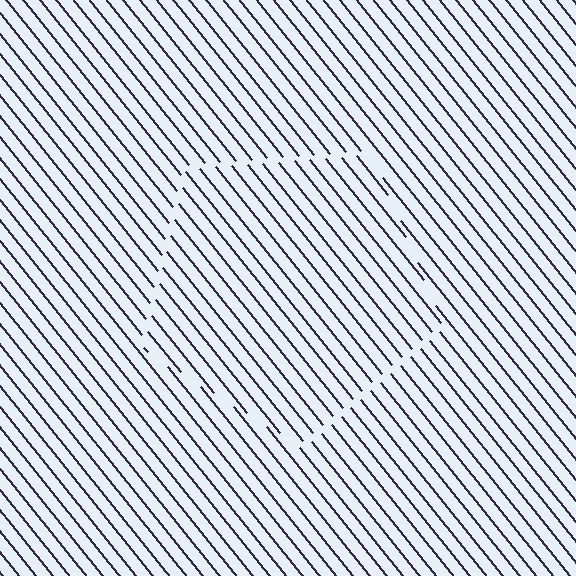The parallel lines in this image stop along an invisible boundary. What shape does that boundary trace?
An illusory pentagon. The interior of the shape contains the same grating, shifted by half a period — the contour is defined by the phase discontinuity where line-ends from the inner and outer gratings abut.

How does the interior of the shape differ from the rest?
The interior of the shape contains the same grating, shifted by half a period — the contour is defined by the phase discontinuity where line-ends from the inner and outer gratings abut.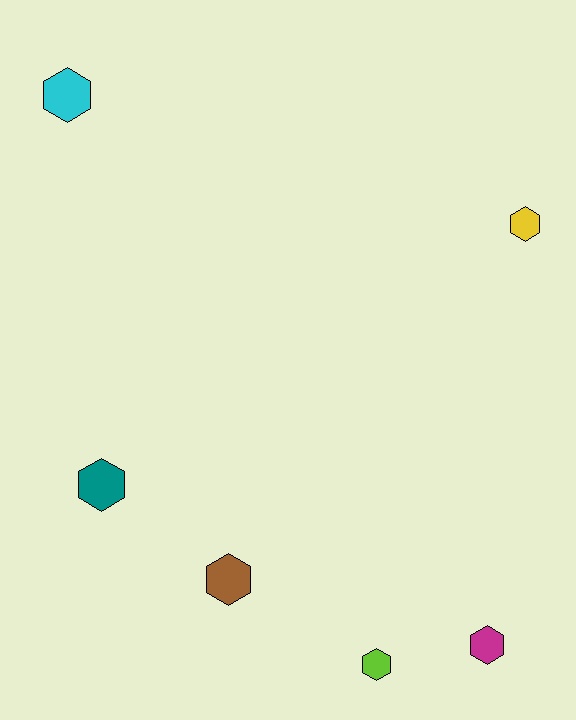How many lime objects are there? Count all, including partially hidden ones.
There is 1 lime object.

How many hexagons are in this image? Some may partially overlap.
There are 6 hexagons.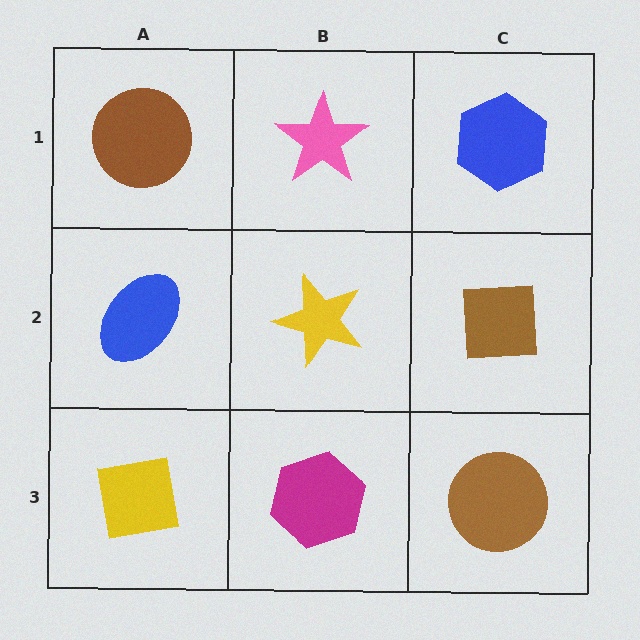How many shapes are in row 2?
3 shapes.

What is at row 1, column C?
A blue hexagon.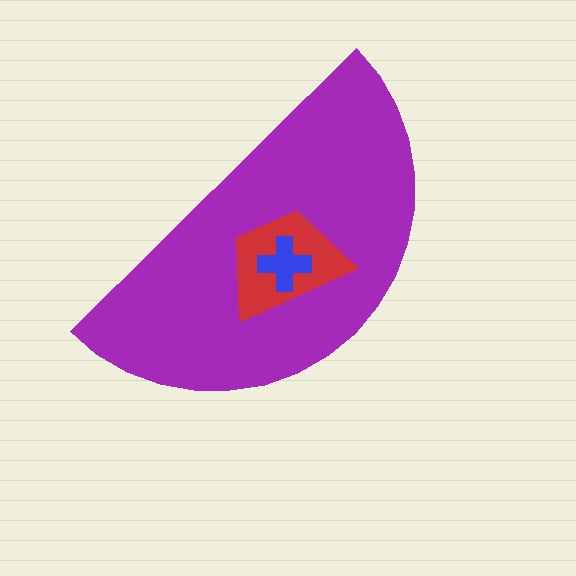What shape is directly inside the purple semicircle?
The red trapezoid.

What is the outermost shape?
The purple semicircle.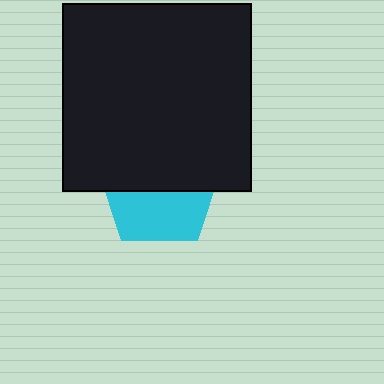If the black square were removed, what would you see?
You would see the complete cyan pentagon.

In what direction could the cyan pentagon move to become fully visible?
The cyan pentagon could move down. That would shift it out from behind the black square entirely.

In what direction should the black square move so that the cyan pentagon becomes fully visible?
The black square should move up. That is the shortest direction to clear the overlap and leave the cyan pentagon fully visible.